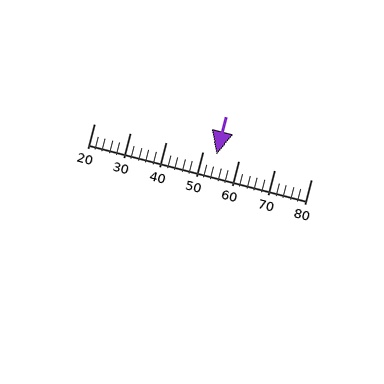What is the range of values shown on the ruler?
The ruler shows values from 20 to 80.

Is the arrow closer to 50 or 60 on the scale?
The arrow is closer to 50.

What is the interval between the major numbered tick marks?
The major tick marks are spaced 10 units apart.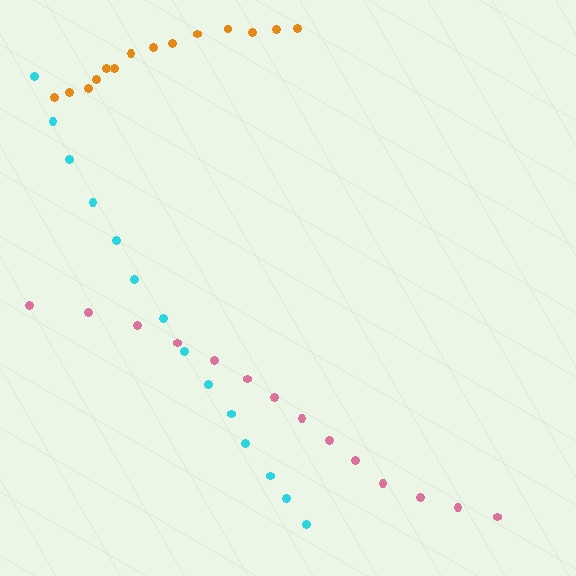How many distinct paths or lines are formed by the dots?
There are 3 distinct paths.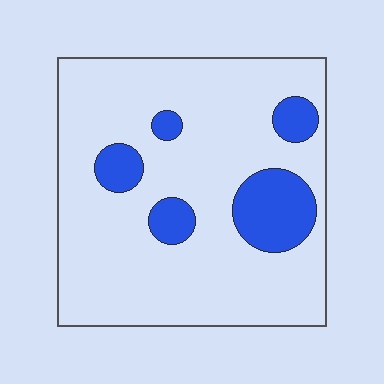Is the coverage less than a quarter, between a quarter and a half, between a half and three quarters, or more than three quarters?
Less than a quarter.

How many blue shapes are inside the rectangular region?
5.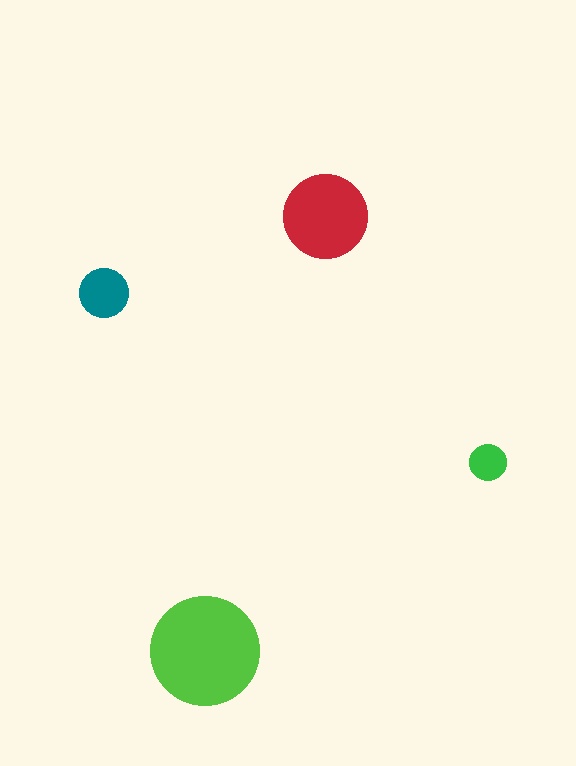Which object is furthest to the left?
The teal circle is leftmost.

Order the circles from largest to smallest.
the lime one, the red one, the teal one, the green one.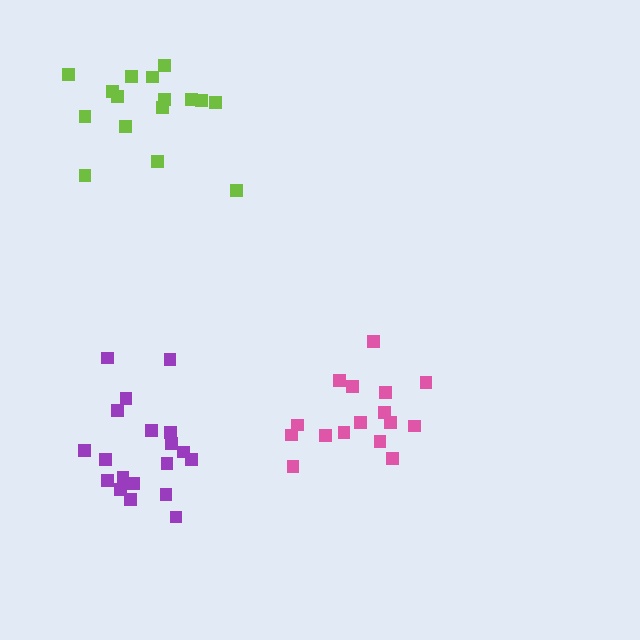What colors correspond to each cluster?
The clusters are colored: pink, lime, purple.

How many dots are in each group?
Group 1: 16 dots, Group 2: 16 dots, Group 3: 19 dots (51 total).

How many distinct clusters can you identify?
There are 3 distinct clusters.